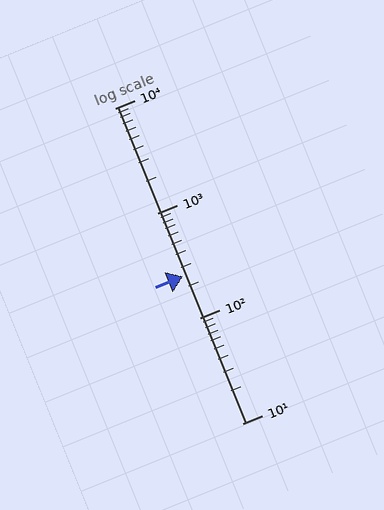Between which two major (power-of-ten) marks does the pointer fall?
The pointer is between 100 and 1000.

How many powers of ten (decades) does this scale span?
The scale spans 3 decades, from 10 to 10000.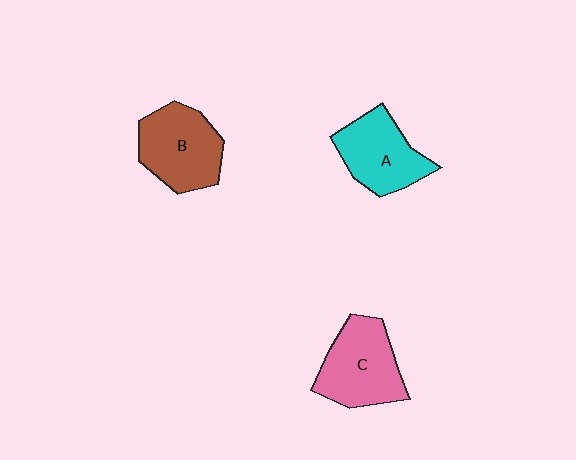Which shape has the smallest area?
Shape A (cyan).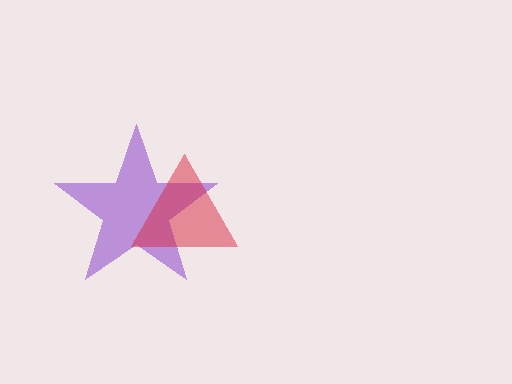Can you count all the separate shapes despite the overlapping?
Yes, there are 2 separate shapes.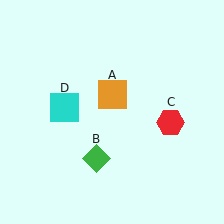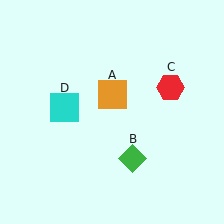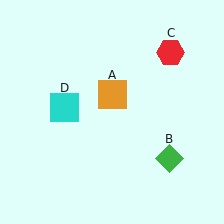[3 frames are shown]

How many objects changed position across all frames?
2 objects changed position: green diamond (object B), red hexagon (object C).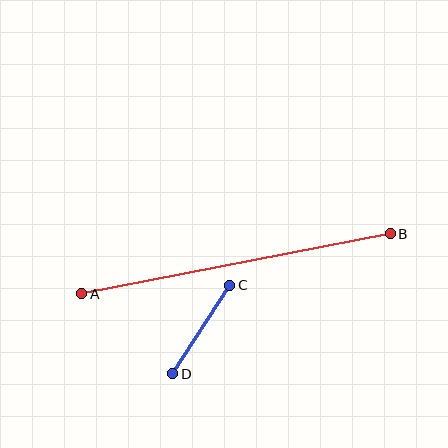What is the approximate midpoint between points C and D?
The midpoint is at approximately (201, 330) pixels.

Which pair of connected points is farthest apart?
Points A and B are farthest apart.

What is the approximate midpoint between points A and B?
The midpoint is at approximately (236, 264) pixels.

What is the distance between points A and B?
The distance is approximately 314 pixels.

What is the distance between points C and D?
The distance is approximately 105 pixels.